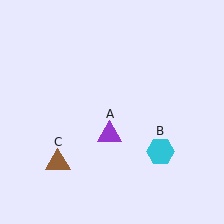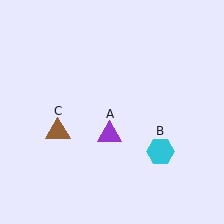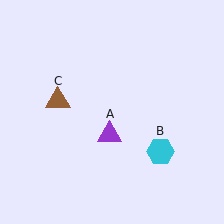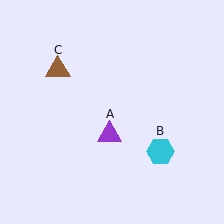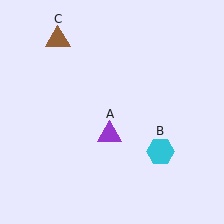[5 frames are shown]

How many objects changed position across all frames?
1 object changed position: brown triangle (object C).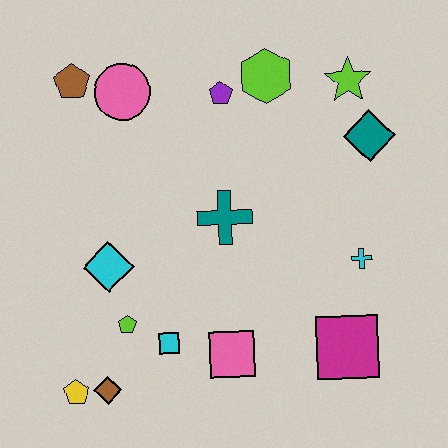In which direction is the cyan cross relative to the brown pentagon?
The cyan cross is to the right of the brown pentagon.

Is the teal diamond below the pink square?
No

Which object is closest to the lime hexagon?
The purple pentagon is closest to the lime hexagon.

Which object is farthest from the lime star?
The yellow pentagon is farthest from the lime star.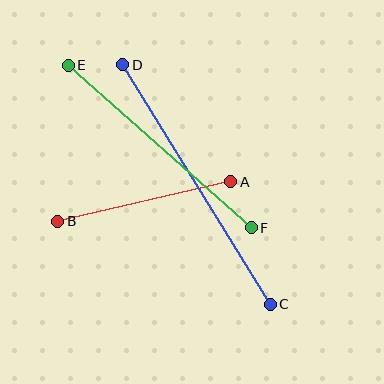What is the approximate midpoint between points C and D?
The midpoint is at approximately (197, 184) pixels.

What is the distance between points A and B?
The distance is approximately 178 pixels.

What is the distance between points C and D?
The distance is approximately 281 pixels.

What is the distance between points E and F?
The distance is approximately 245 pixels.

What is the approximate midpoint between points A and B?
The midpoint is at approximately (144, 201) pixels.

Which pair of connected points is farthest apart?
Points C and D are farthest apart.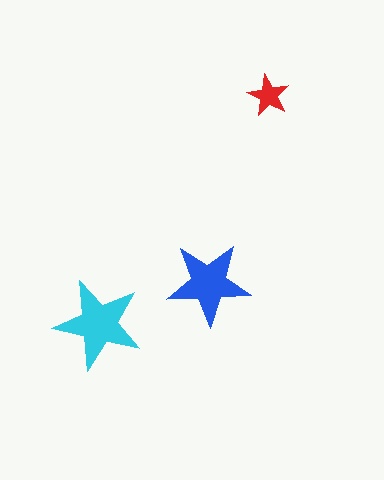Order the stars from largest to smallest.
the cyan one, the blue one, the red one.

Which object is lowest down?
The cyan star is bottommost.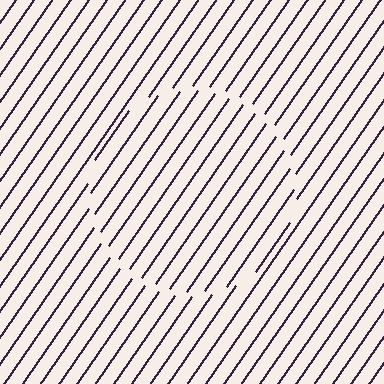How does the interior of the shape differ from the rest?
The interior of the shape contains the same grating, shifted by half a period — the contour is defined by the phase discontinuity where line-ends from the inner and outer gratings abut.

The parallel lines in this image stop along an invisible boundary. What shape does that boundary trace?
An illusory circle. The interior of the shape contains the same grating, shifted by half a period — the contour is defined by the phase discontinuity where line-ends from the inner and outer gratings abut.